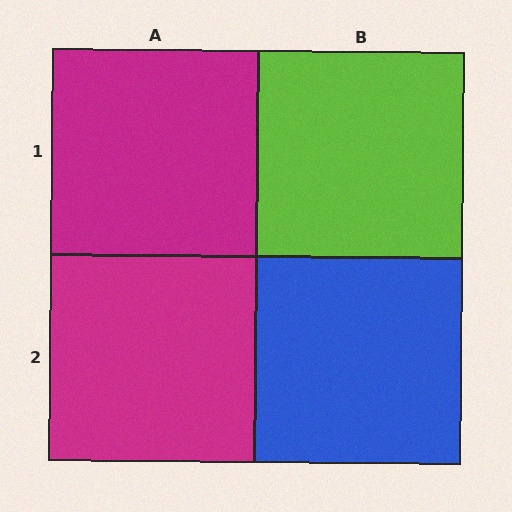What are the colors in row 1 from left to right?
Magenta, lime.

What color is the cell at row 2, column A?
Magenta.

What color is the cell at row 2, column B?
Blue.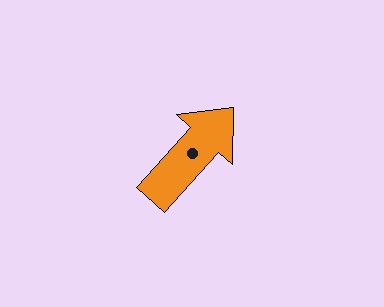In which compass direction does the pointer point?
Northeast.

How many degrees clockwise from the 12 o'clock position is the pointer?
Approximately 42 degrees.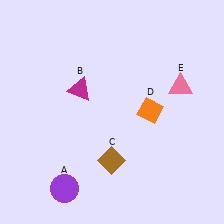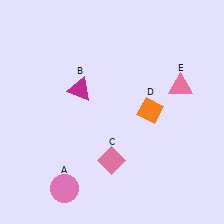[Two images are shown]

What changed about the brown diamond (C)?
In Image 1, C is brown. In Image 2, it changed to pink.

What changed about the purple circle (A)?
In Image 1, A is purple. In Image 2, it changed to pink.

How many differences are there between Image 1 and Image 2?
There are 2 differences between the two images.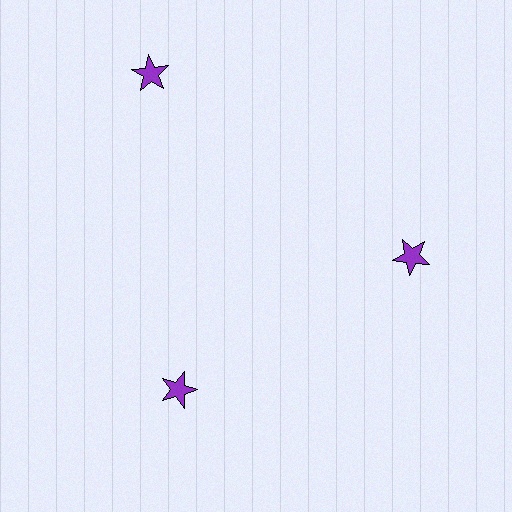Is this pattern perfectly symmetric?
No. The 3 purple stars are arranged in a ring, but one element near the 11 o'clock position is pushed outward from the center, breaking the 3-fold rotational symmetry.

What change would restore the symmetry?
The symmetry would be restored by moving it inward, back onto the ring so that all 3 stars sit at equal angles and equal distance from the center.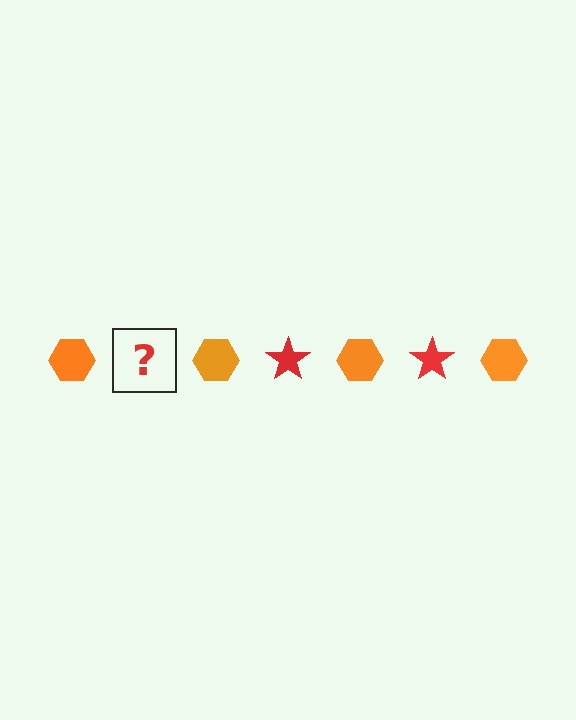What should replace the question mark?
The question mark should be replaced with a red star.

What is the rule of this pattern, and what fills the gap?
The rule is that the pattern alternates between orange hexagon and red star. The gap should be filled with a red star.